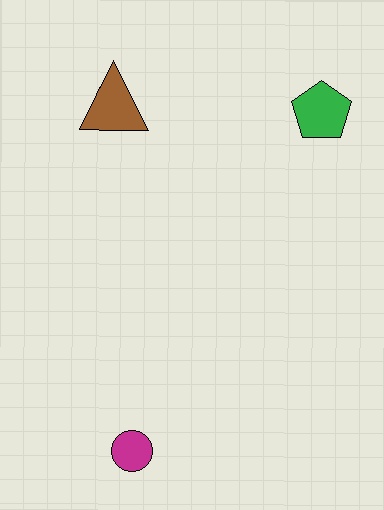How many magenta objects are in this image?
There is 1 magenta object.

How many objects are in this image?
There are 3 objects.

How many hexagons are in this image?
There are no hexagons.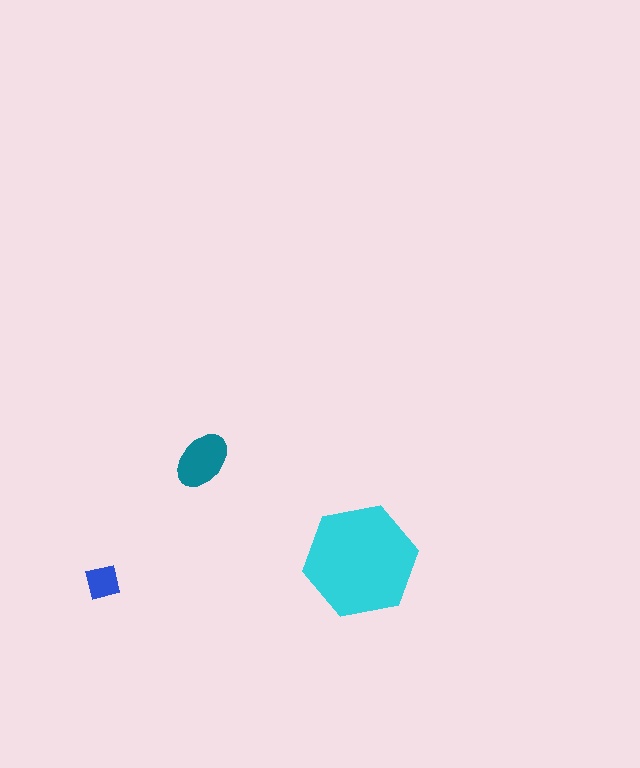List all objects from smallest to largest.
The blue square, the teal ellipse, the cyan hexagon.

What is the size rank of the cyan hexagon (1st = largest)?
1st.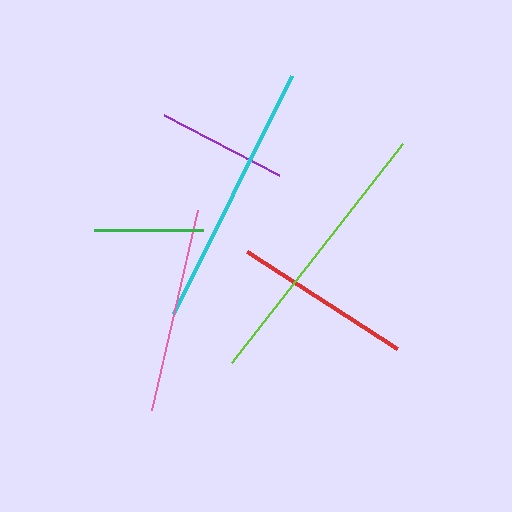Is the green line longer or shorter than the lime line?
The lime line is longer than the green line.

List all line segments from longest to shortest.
From longest to shortest: lime, cyan, pink, red, purple, green.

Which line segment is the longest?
The lime line is the longest at approximately 278 pixels.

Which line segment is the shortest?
The green line is the shortest at approximately 109 pixels.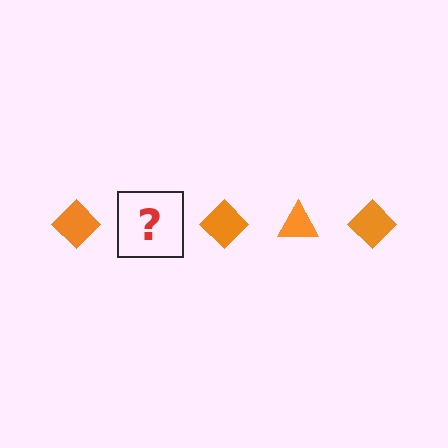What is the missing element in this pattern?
The missing element is an orange triangle.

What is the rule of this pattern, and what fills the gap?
The rule is that the pattern cycles through diamond, triangle shapes in orange. The gap should be filled with an orange triangle.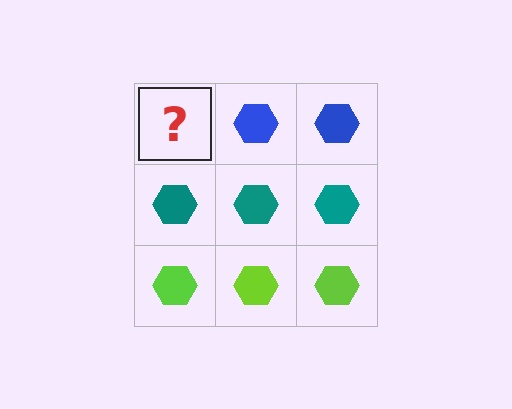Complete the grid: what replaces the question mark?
The question mark should be replaced with a blue hexagon.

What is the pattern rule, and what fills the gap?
The rule is that each row has a consistent color. The gap should be filled with a blue hexagon.